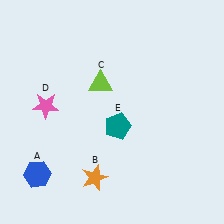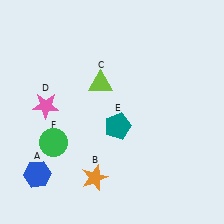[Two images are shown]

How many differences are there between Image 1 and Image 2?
There is 1 difference between the two images.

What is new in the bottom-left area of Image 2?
A green circle (F) was added in the bottom-left area of Image 2.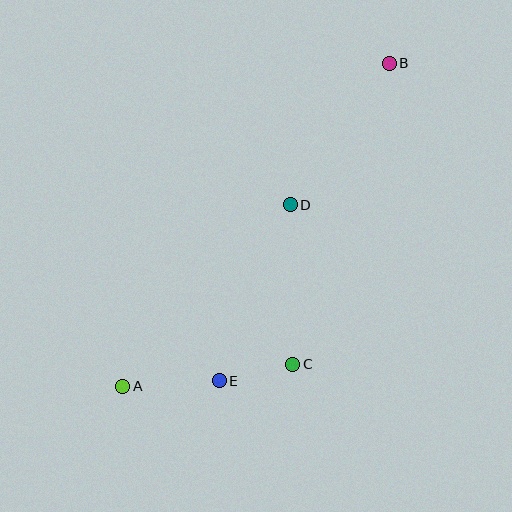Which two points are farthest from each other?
Points A and B are farthest from each other.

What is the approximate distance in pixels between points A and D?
The distance between A and D is approximately 247 pixels.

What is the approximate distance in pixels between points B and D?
The distance between B and D is approximately 173 pixels.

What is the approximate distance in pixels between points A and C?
The distance between A and C is approximately 171 pixels.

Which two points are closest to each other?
Points C and E are closest to each other.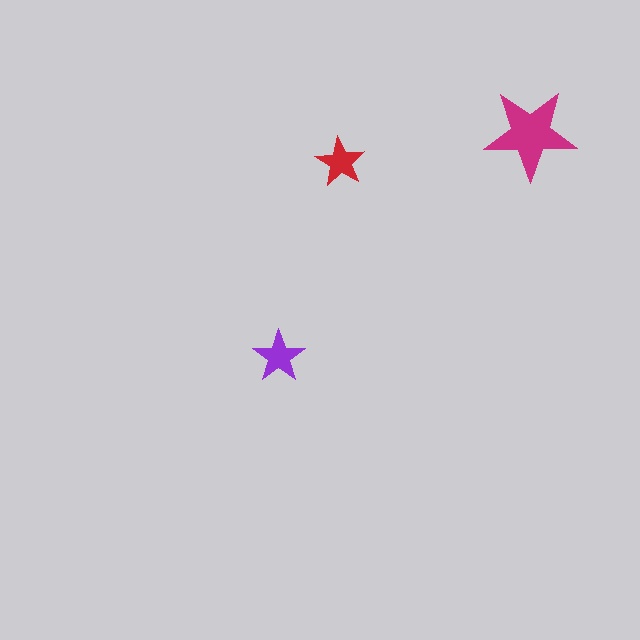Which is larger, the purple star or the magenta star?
The magenta one.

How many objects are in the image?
There are 3 objects in the image.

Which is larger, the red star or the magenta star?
The magenta one.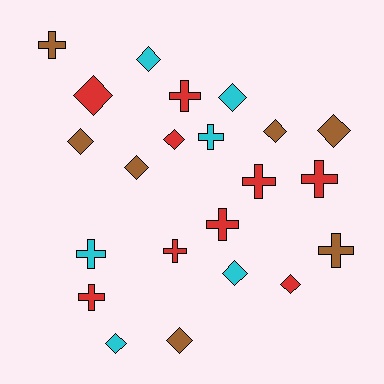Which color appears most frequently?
Red, with 9 objects.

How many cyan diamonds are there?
There are 4 cyan diamonds.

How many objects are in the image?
There are 22 objects.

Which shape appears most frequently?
Diamond, with 12 objects.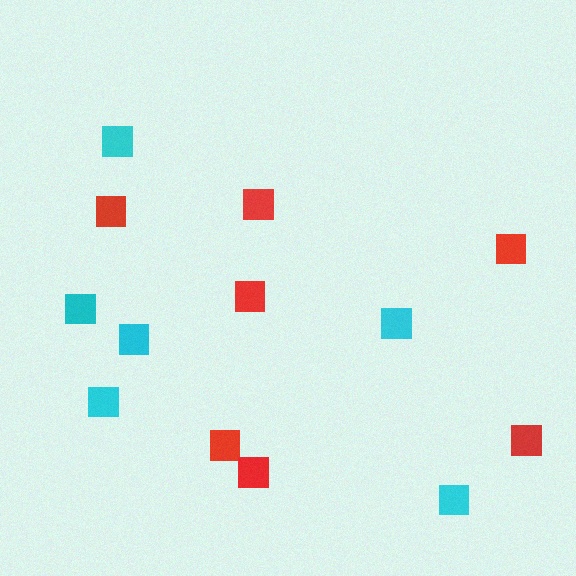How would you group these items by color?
There are 2 groups: one group of red squares (7) and one group of cyan squares (6).